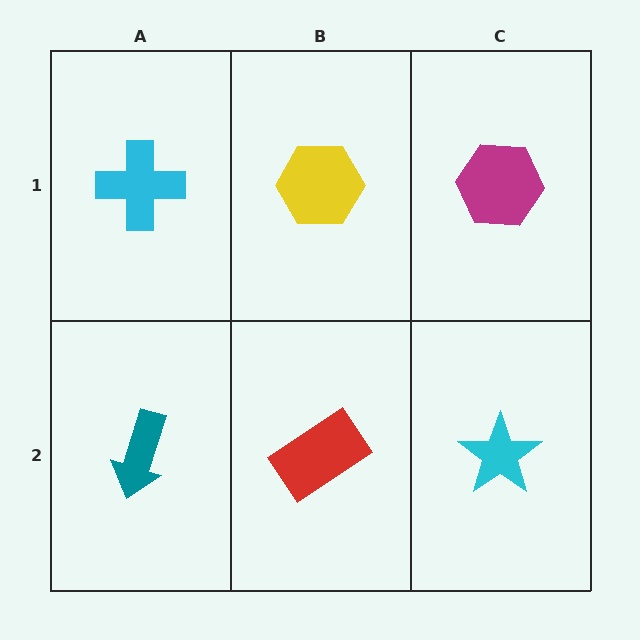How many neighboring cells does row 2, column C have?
2.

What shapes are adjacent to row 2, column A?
A cyan cross (row 1, column A), a red rectangle (row 2, column B).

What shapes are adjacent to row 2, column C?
A magenta hexagon (row 1, column C), a red rectangle (row 2, column B).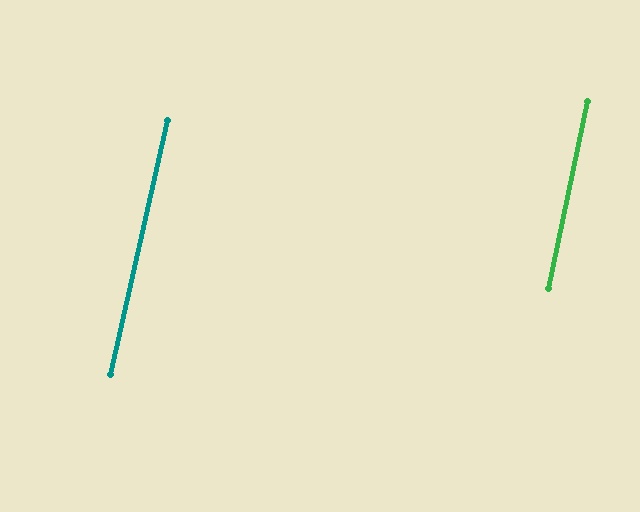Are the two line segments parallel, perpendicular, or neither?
Parallel — their directions differ by only 1.1°.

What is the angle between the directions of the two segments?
Approximately 1 degree.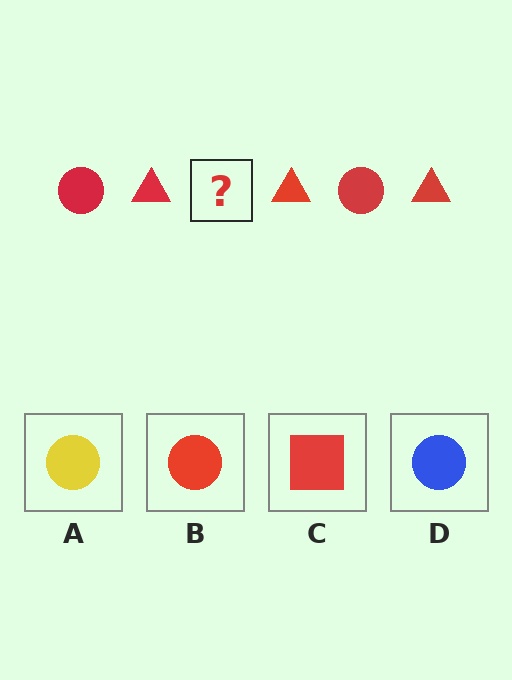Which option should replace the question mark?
Option B.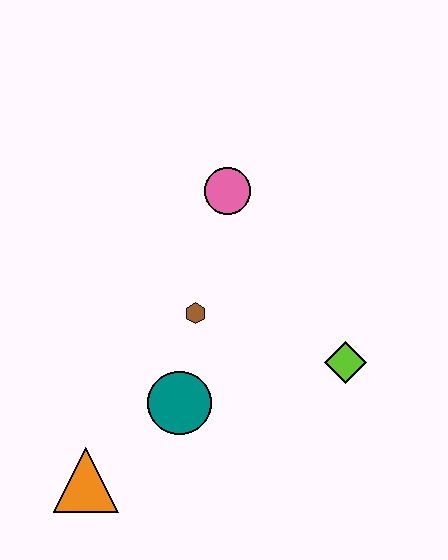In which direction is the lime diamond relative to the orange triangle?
The lime diamond is to the right of the orange triangle.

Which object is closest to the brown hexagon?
The teal circle is closest to the brown hexagon.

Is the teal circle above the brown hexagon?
No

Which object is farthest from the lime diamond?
The orange triangle is farthest from the lime diamond.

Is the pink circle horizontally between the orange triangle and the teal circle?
No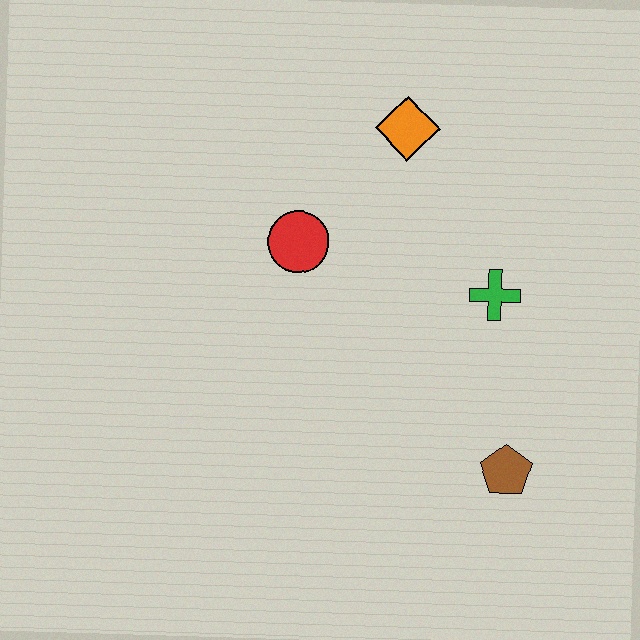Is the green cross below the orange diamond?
Yes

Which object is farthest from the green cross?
The red circle is farthest from the green cross.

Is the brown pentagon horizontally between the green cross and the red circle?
No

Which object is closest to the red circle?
The orange diamond is closest to the red circle.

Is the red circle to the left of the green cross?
Yes